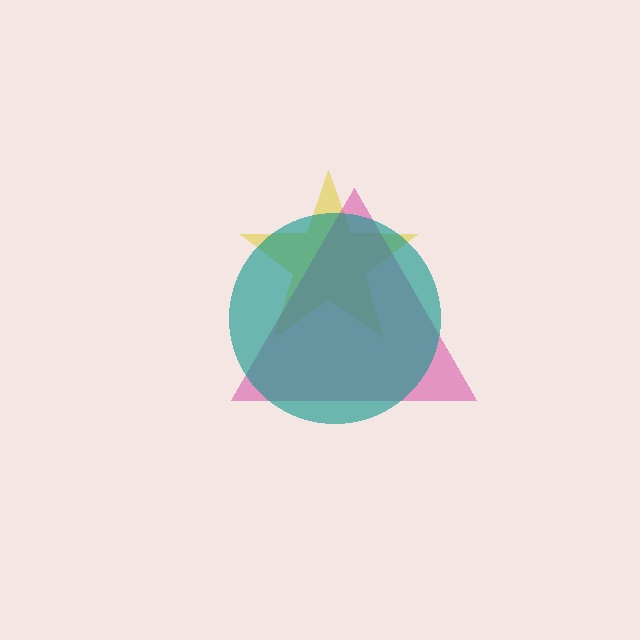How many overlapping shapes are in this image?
There are 3 overlapping shapes in the image.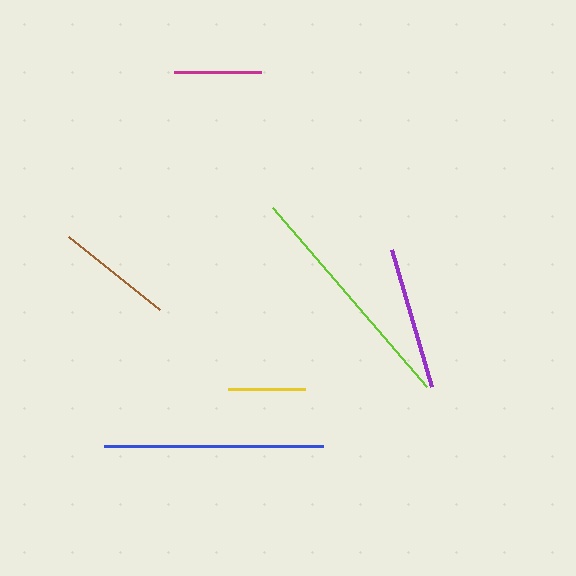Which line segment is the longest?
The lime line is the longest at approximately 237 pixels.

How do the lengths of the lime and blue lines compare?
The lime and blue lines are approximately the same length.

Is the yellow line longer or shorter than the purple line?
The purple line is longer than the yellow line.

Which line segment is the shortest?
The yellow line is the shortest at approximately 77 pixels.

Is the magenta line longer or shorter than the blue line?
The blue line is longer than the magenta line.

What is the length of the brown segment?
The brown segment is approximately 117 pixels long.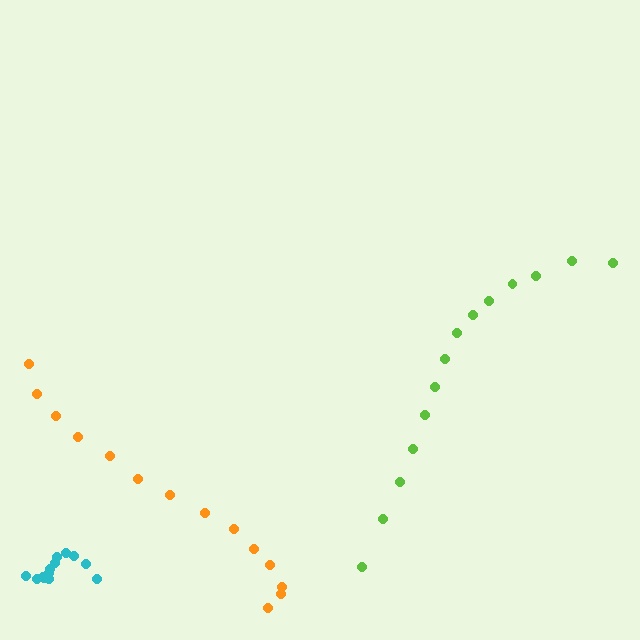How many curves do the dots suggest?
There are 3 distinct paths.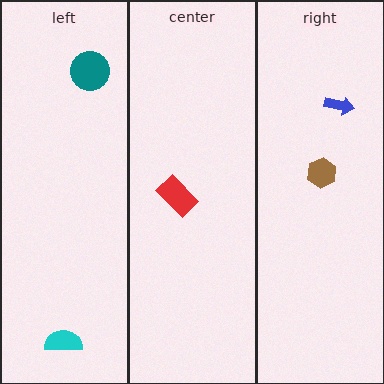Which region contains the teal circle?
The left region.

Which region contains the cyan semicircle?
The left region.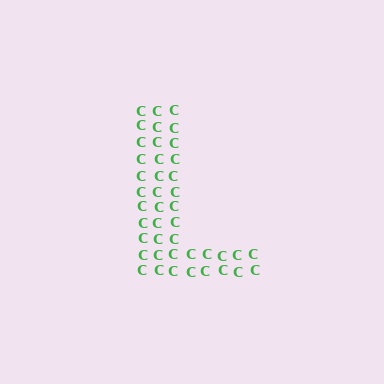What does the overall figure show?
The overall figure shows the letter L.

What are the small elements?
The small elements are letter C's.